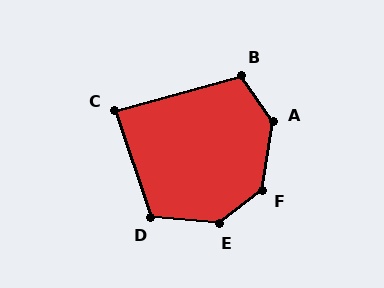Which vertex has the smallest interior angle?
C, at approximately 87 degrees.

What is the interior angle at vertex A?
Approximately 136 degrees (obtuse).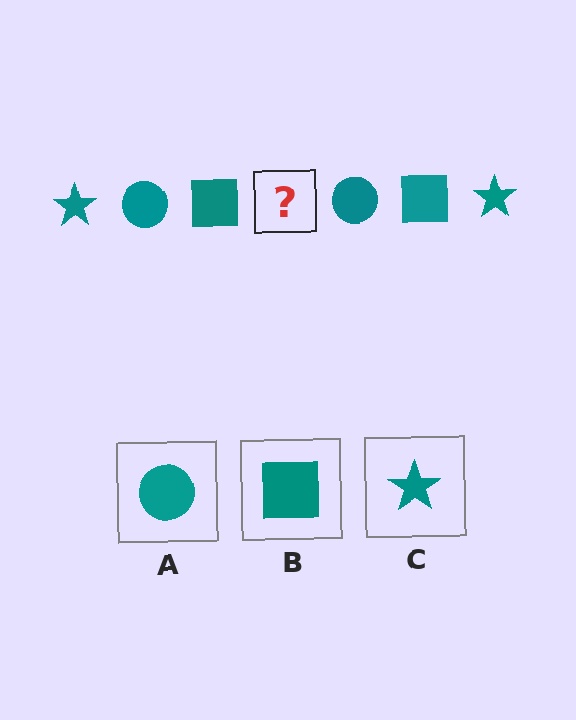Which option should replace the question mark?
Option C.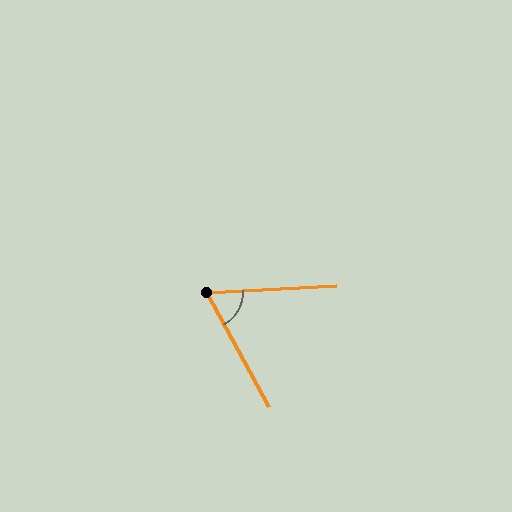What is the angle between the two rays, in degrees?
Approximately 64 degrees.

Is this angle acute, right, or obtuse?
It is acute.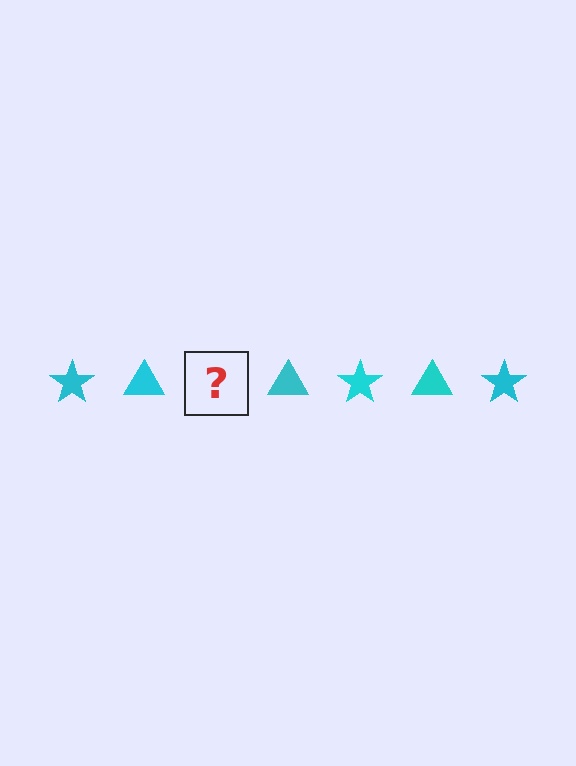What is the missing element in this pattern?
The missing element is a cyan star.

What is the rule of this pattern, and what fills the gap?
The rule is that the pattern cycles through star, triangle shapes in cyan. The gap should be filled with a cyan star.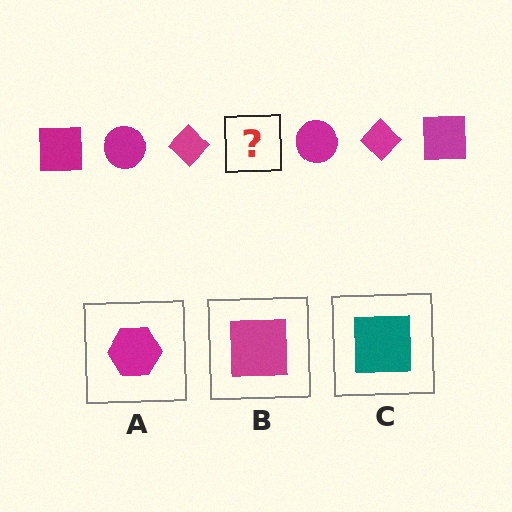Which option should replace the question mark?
Option B.